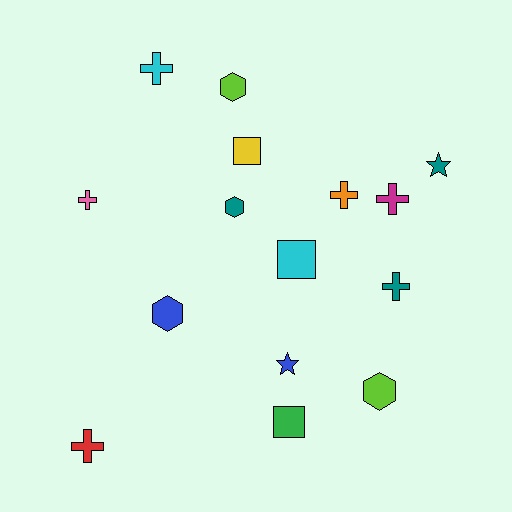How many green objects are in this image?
There is 1 green object.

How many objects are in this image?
There are 15 objects.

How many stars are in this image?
There are 2 stars.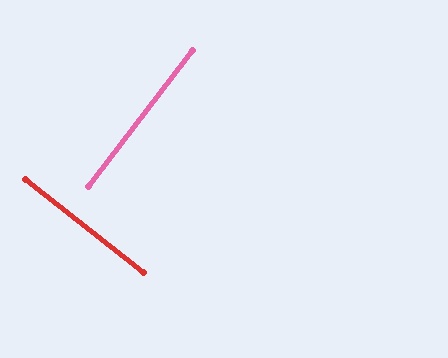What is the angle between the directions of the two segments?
Approximately 89 degrees.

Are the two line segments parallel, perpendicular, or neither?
Perpendicular — they meet at approximately 89°.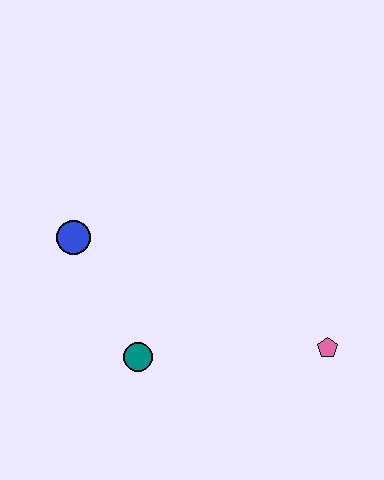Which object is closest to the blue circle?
The teal circle is closest to the blue circle.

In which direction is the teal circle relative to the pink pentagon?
The teal circle is to the left of the pink pentagon.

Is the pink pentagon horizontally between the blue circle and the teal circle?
No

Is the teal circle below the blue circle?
Yes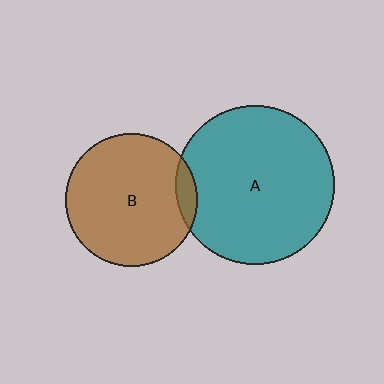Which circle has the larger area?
Circle A (teal).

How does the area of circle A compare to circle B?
Approximately 1.4 times.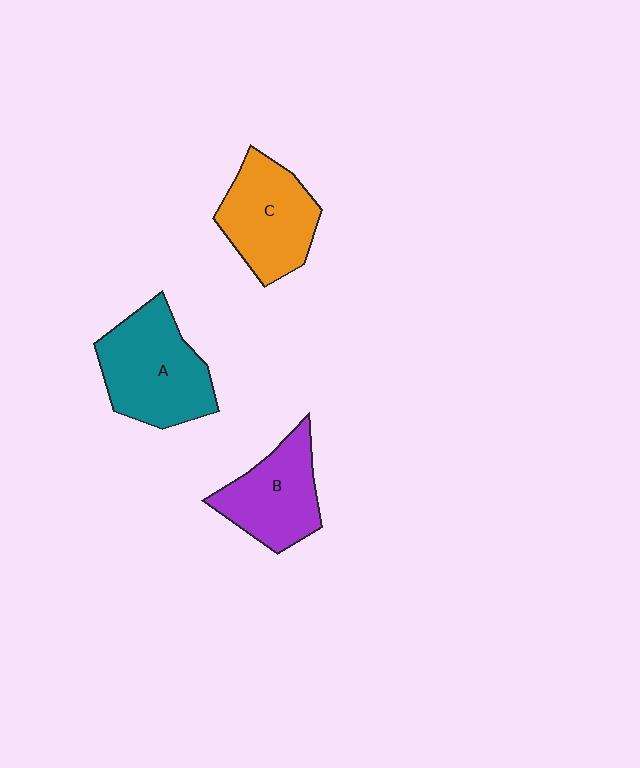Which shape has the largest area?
Shape A (teal).